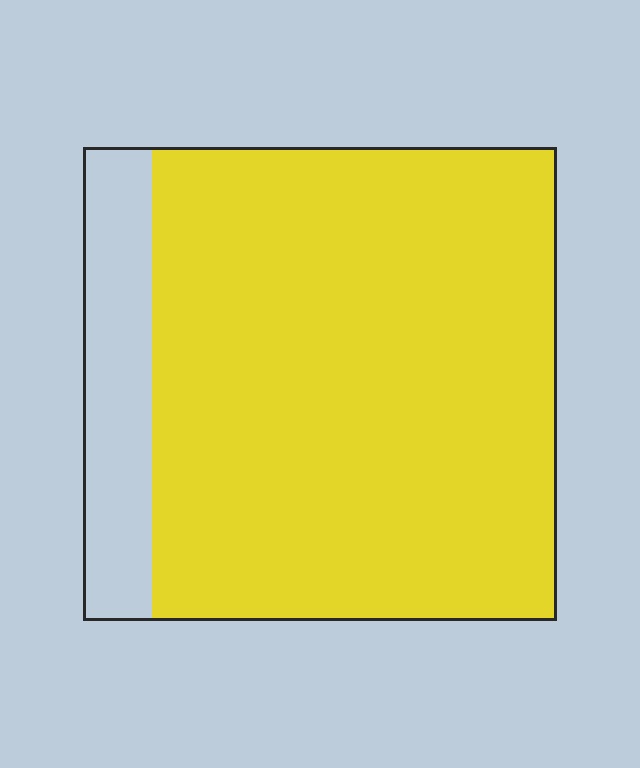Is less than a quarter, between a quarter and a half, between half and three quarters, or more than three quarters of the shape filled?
More than three quarters.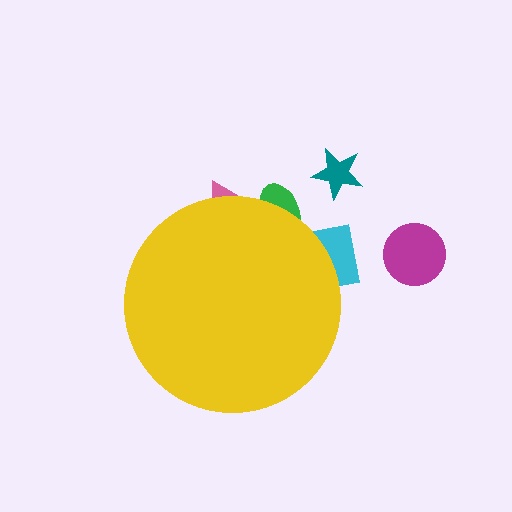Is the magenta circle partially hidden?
No, the magenta circle is fully visible.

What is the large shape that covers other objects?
A yellow circle.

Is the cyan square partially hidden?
Yes, the cyan square is partially hidden behind the yellow circle.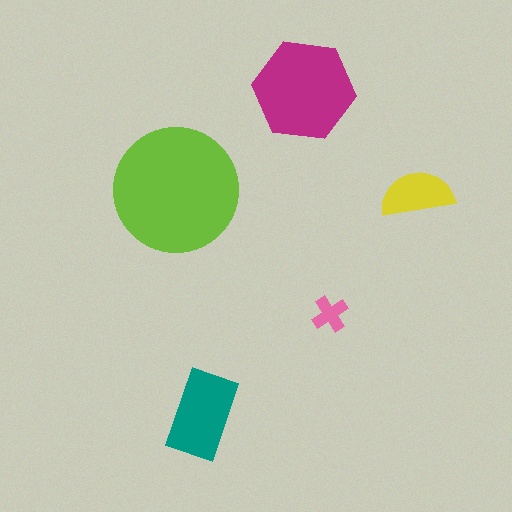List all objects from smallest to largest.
The pink cross, the yellow semicircle, the teal rectangle, the magenta hexagon, the lime circle.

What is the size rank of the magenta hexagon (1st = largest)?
2nd.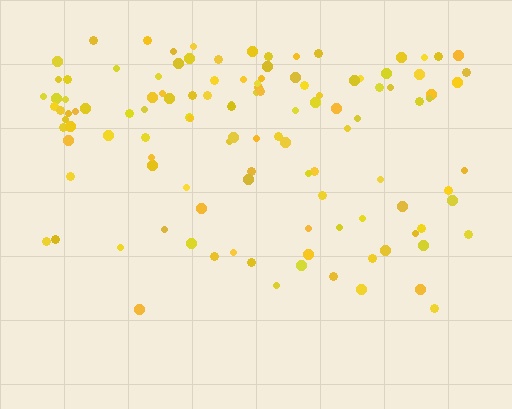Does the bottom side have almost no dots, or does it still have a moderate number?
Still a moderate number, just noticeably fewer than the top.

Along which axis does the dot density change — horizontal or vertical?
Vertical.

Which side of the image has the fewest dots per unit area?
The bottom.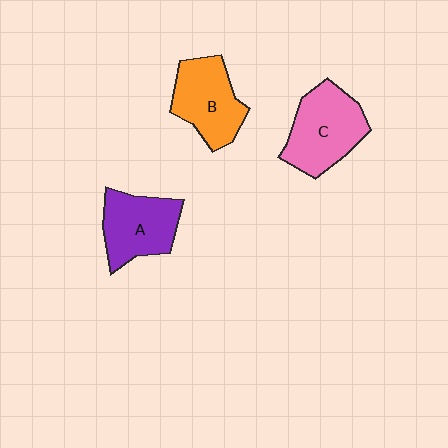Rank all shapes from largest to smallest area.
From largest to smallest: C (pink), B (orange), A (purple).